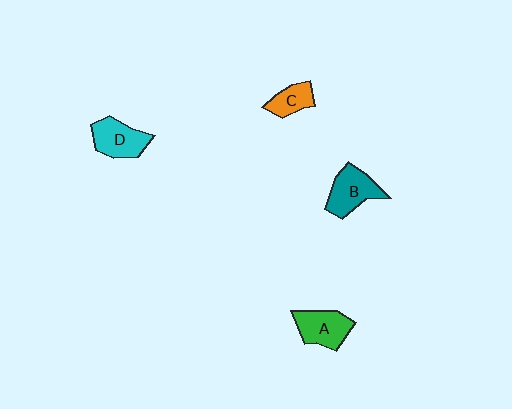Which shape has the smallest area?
Shape C (orange).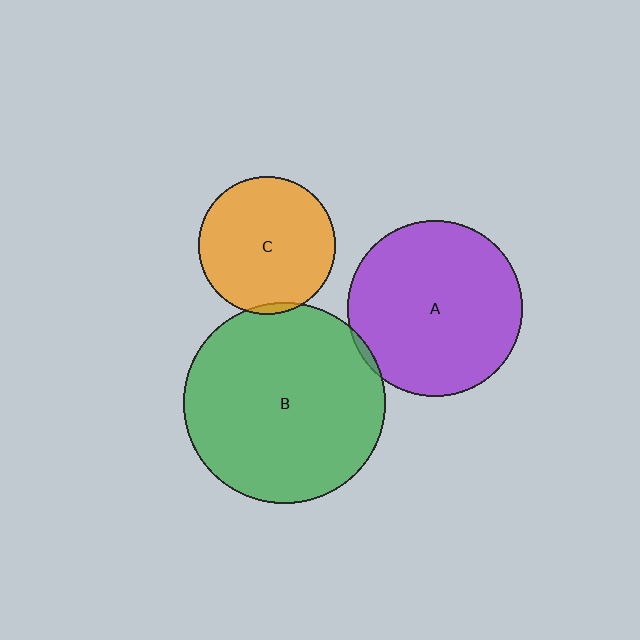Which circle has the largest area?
Circle B (green).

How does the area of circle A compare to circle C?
Approximately 1.6 times.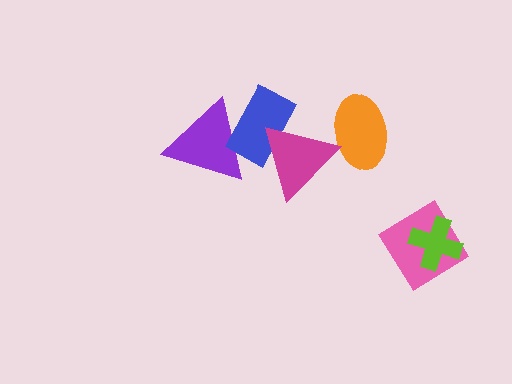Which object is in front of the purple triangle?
The blue rectangle is in front of the purple triangle.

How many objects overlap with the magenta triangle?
2 objects overlap with the magenta triangle.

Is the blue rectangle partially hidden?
Yes, it is partially covered by another shape.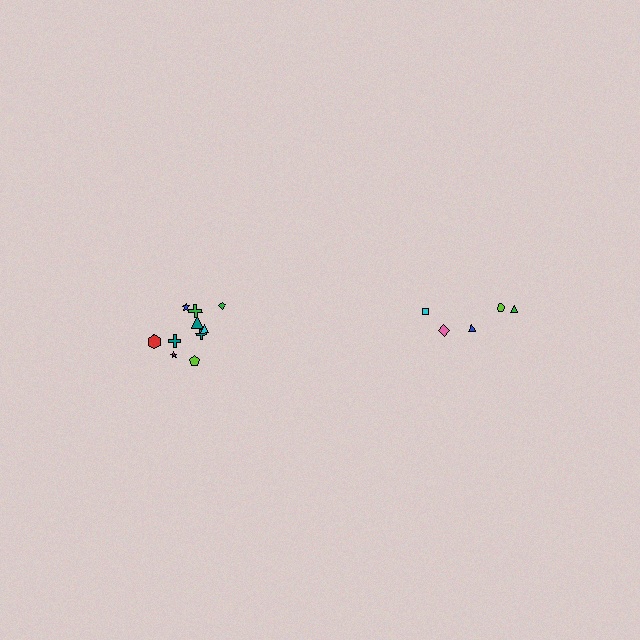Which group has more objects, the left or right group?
The left group.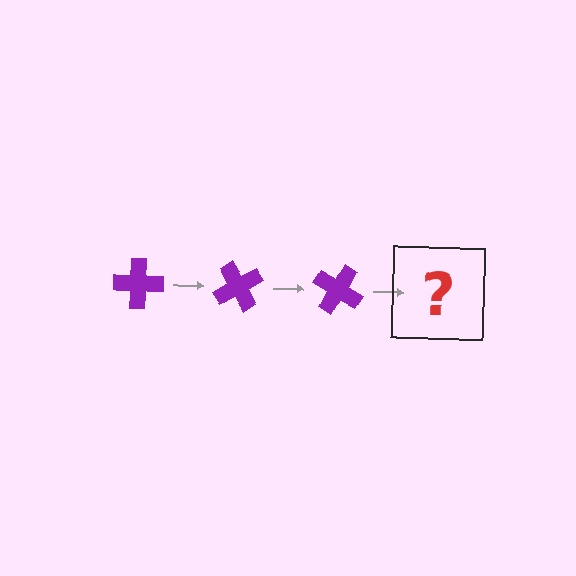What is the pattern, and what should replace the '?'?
The pattern is that the cross rotates 60 degrees each step. The '?' should be a purple cross rotated 180 degrees.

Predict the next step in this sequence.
The next step is a purple cross rotated 180 degrees.